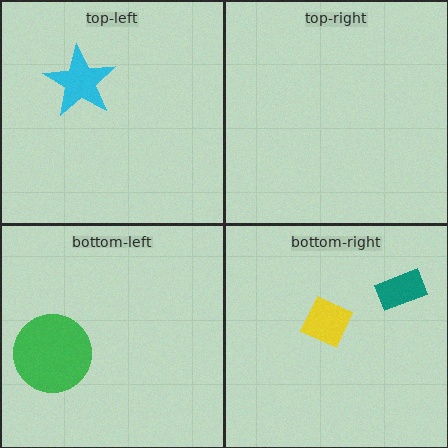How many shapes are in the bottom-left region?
1.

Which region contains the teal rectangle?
The bottom-right region.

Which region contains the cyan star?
The top-left region.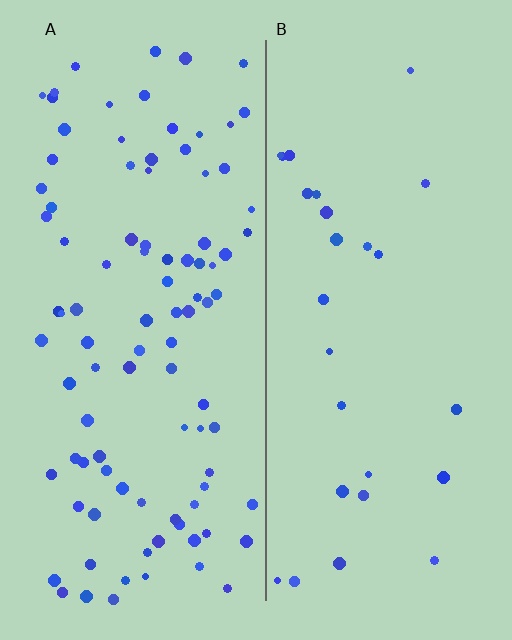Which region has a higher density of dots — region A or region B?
A (the left).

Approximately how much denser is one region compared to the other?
Approximately 3.6× — region A over region B.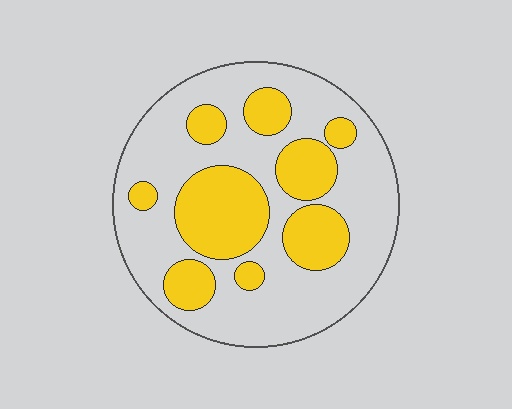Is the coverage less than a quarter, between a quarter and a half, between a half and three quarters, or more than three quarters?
Between a quarter and a half.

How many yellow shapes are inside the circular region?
9.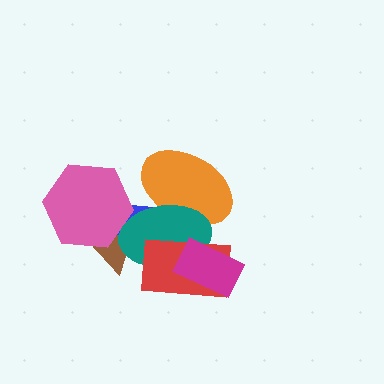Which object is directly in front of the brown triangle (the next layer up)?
The pink hexagon is directly in front of the brown triangle.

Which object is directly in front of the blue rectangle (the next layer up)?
The brown triangle is directly in front of the blue rectangle.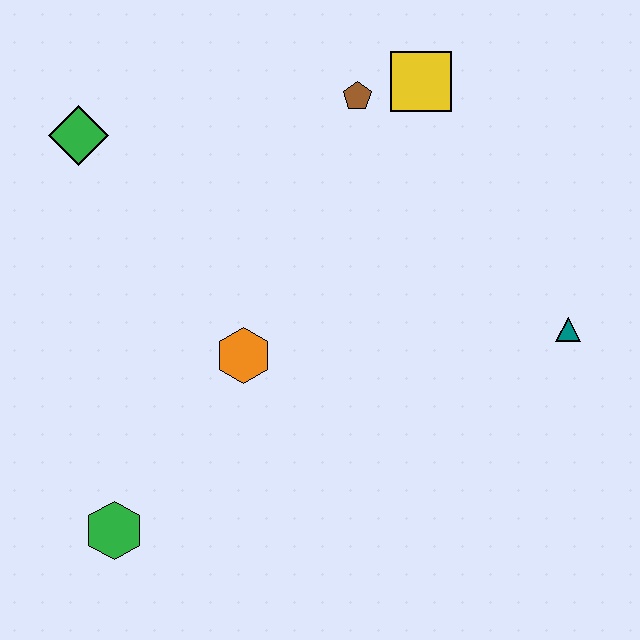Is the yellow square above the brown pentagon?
Yes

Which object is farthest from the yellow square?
The green hexagon is farthest from the yellow square.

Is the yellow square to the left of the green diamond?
No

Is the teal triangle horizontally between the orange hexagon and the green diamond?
No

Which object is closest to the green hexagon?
The orange hexagon is closest to the green hexagon.